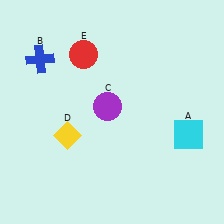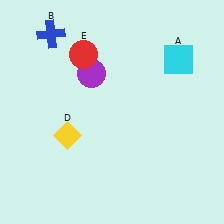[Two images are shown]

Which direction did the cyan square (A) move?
The cyan square (A) moved up.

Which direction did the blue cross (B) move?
The blue cross (B) moved up.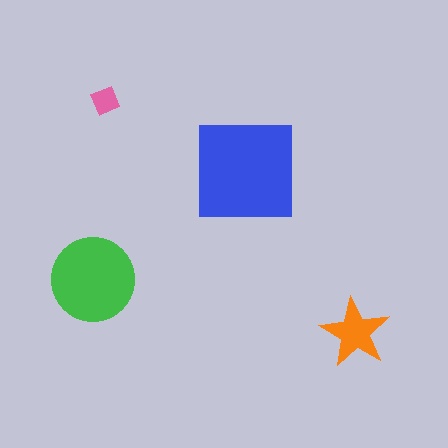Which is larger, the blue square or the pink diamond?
The blue square.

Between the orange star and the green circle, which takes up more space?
The green circle.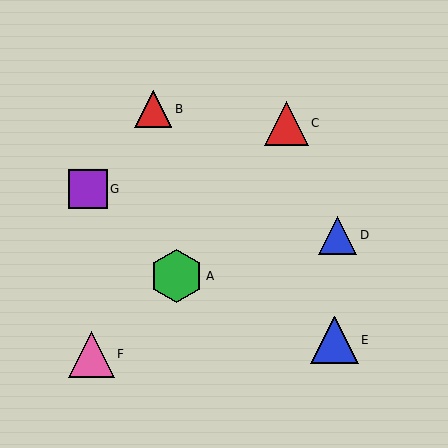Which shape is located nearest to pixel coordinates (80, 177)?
The purple square (labeled G) at (88, 189) is nearest to that location.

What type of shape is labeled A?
Shape A is a green hexagon.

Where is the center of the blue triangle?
The center of the blue triangle is at (335, 340).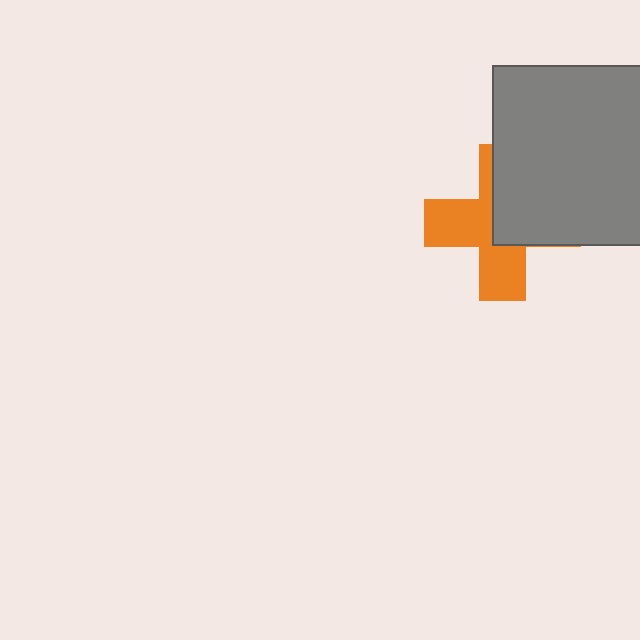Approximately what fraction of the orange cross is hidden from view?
Roughly 48% of the orange cross is hidden behind the gray square.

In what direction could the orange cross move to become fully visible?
The orange cross could move toward the lower-left. That would shift it out from behind the gray square entirely.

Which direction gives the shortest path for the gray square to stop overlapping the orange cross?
Moving toward the upper-right gives the shortest separation.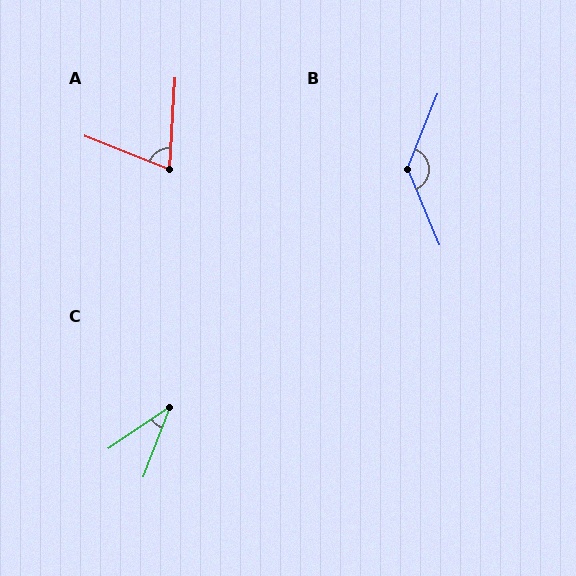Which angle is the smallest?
C, at approximately 36 degrees.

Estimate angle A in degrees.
Approximately 72 degrees.